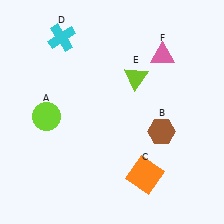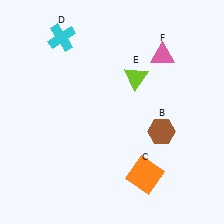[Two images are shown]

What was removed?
The lime circle (A) was removed in Image 2.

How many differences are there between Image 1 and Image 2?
There is 1 difference between the two images.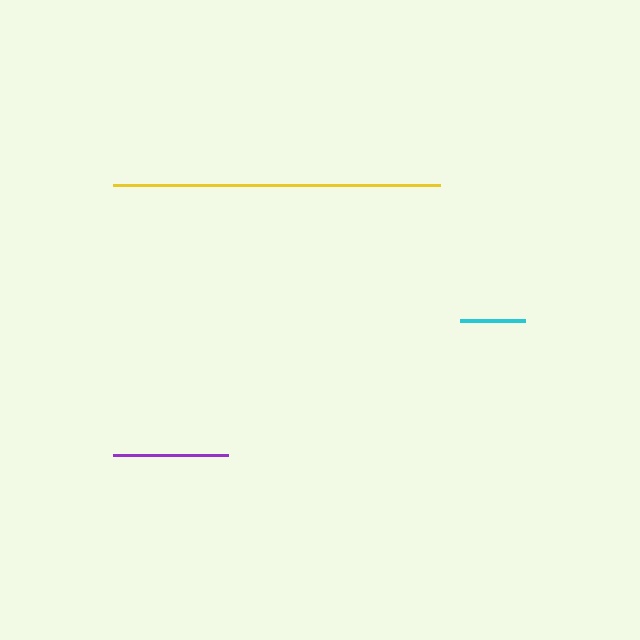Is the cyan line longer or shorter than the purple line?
The purple line is longer than the cyan line.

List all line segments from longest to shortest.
From longest to shortest: yellow, purple, cyan.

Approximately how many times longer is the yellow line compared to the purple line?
The yellow line is approximately 2.9 times the length of the purple line.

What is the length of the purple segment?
The purple segment is approximately 115 pixels long.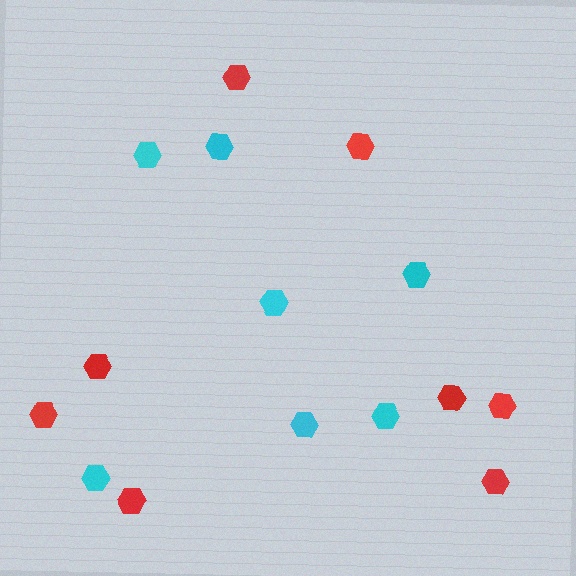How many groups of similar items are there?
There are 2 groups: one group of red hexagons (8) and one group of cyan hexagons (7).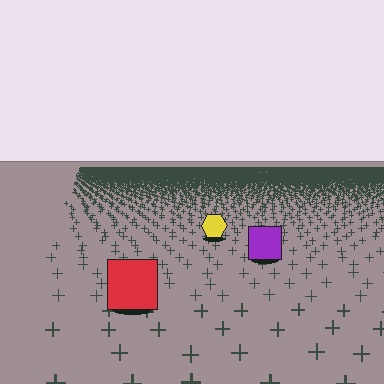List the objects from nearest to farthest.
From nearest to farthest: the red square, the purple square, the yellow hexagon.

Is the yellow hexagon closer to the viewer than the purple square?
No. The purple square is closer — you can tell from the texture gradient: the ground texture is coarser near it.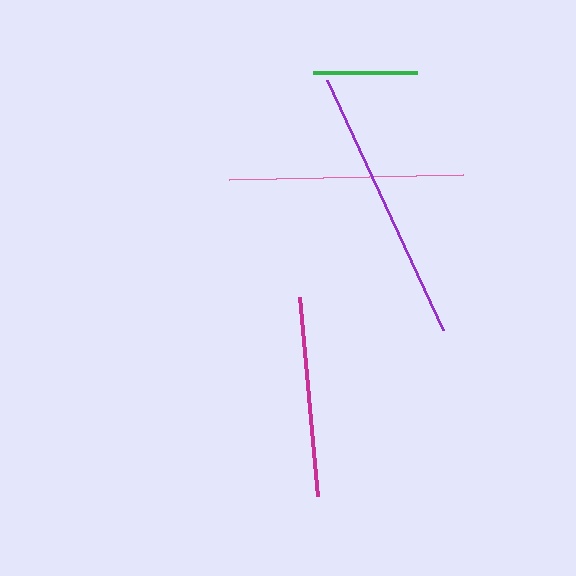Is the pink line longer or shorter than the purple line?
The purple line is longer than the pink line.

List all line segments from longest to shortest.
From longest to shortest: purple, pink, magenta, green.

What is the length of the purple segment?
The purple segment is approximately 276 pixels long.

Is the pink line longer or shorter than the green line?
The pink line is longer than the green line.